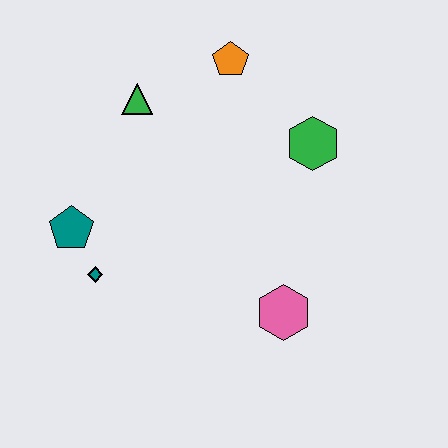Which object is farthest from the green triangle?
The pink hexagon is farthest from the green triangle.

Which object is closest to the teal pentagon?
The teal diamond is closest to the teal pentagon.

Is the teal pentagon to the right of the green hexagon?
No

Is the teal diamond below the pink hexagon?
No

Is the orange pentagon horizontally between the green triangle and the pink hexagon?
Yes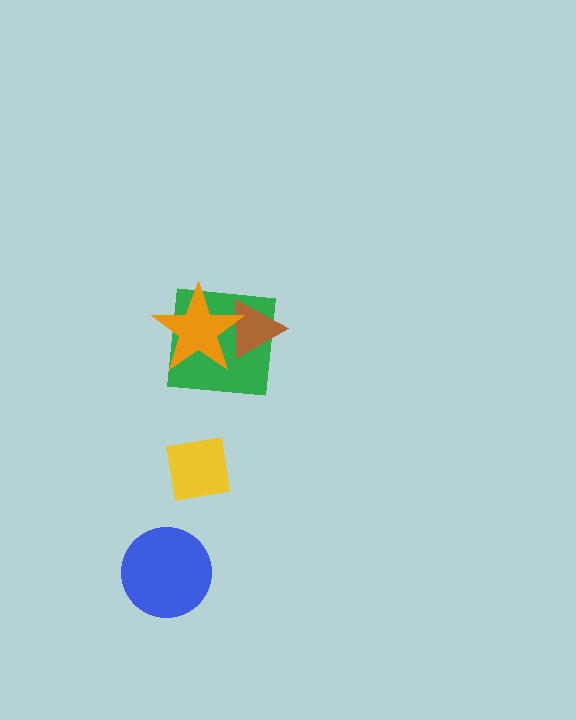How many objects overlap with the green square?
2 objects overlap with the green square.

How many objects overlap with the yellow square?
0 objects overlap with the yellow square.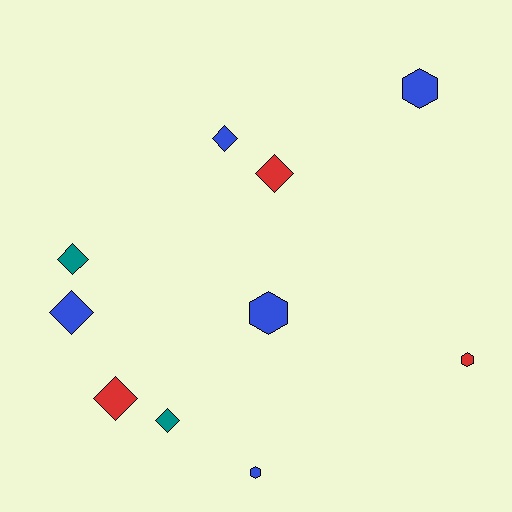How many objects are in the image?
There are 10 objects.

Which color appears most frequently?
Blue, with 5 objects.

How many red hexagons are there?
There is 1 red hexagon.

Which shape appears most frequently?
Diamond, with 6 objects.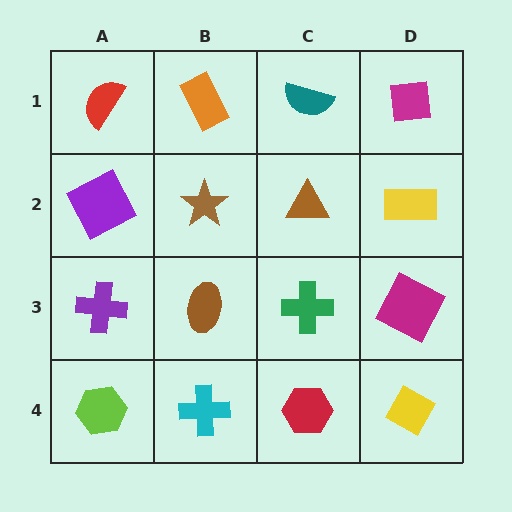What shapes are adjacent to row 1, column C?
A brown triangle (row 2, column C), an orange rectangle (row 1, column B), a magenta square (row 1, column D).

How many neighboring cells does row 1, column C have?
3.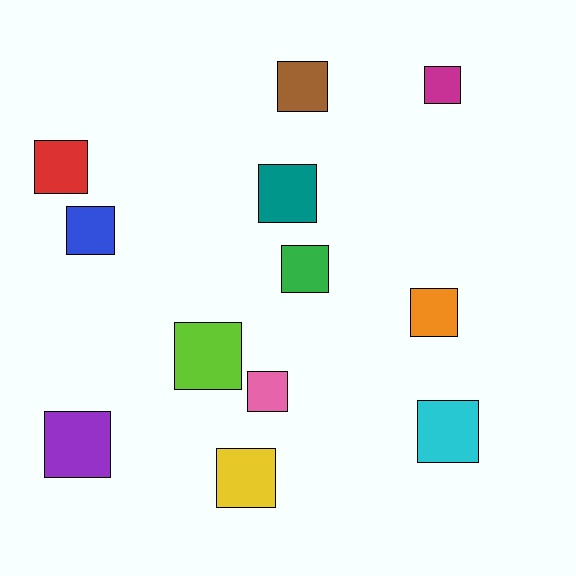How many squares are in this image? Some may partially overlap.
There are 12 squares.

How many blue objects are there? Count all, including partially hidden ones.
There is 1 blue object.